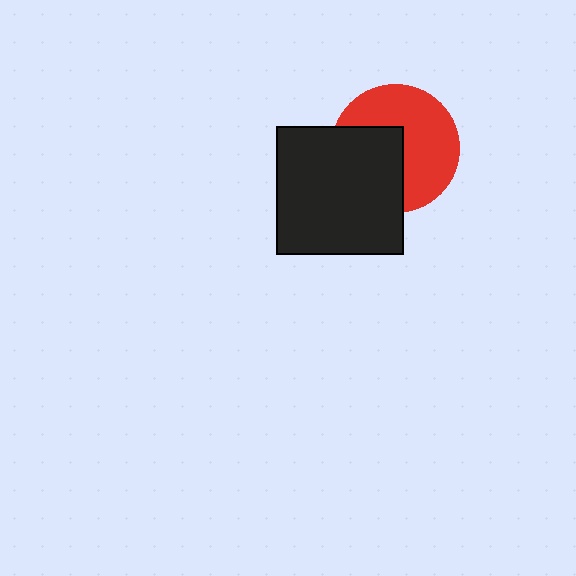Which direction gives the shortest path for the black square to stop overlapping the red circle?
Moving toward the lower-left gives the shortest separation.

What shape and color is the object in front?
The object in front is a black square.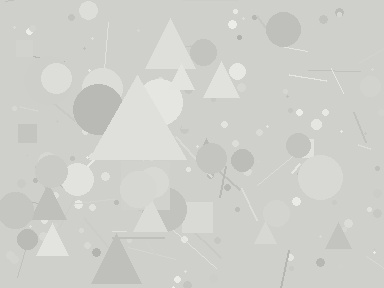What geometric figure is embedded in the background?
A triangle is embedded in the background.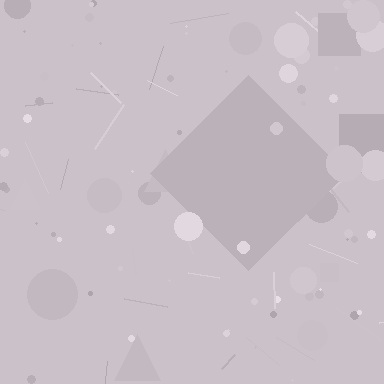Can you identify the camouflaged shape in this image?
The camouflaged shape is a diamond.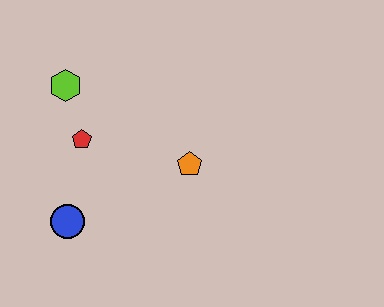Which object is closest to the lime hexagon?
The red pentagon is closest to the lime hexagon.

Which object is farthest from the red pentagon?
The orange pentagon is farthest from the red pentagon.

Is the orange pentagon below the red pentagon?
Yes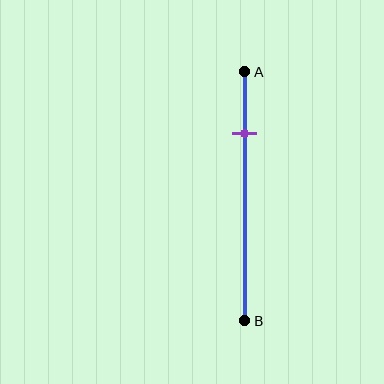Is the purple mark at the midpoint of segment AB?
No, the mark is at about 25% from A, not at the 50% midpoint.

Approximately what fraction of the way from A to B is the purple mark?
The purple mark is approximately 25% of the way from A to B.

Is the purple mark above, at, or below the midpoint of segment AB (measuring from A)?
The purple mark is above the midpoint of segment AB.